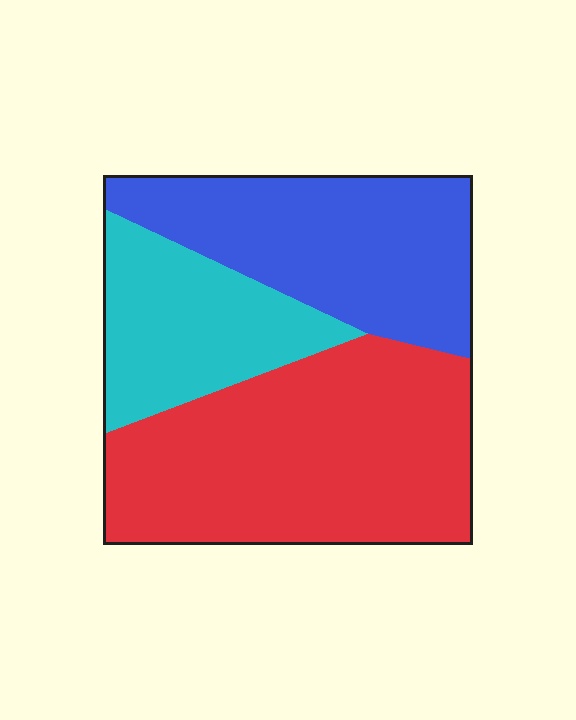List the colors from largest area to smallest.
From largest to smallest: red, blue, cyan.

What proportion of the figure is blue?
Blue takes up between a quarter and a half of the figure.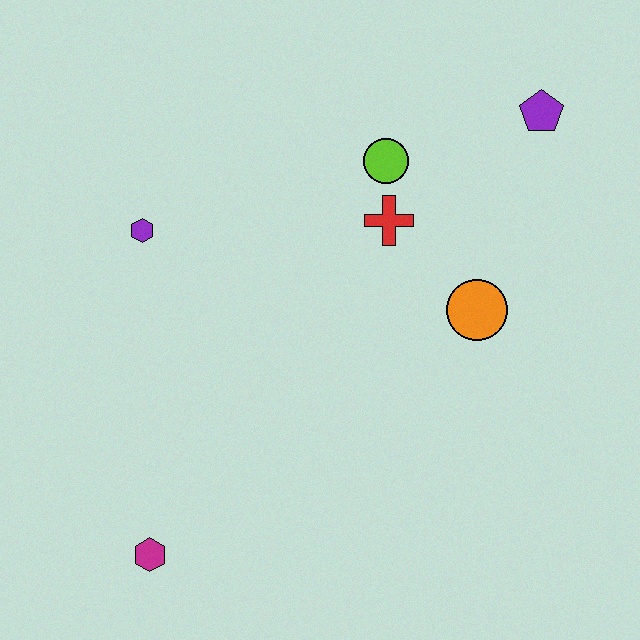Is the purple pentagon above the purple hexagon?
Yes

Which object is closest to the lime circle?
The red cross is closest to the lime circle.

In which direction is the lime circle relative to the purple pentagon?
The lime circle is to the left of the purple pentagon.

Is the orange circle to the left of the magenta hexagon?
No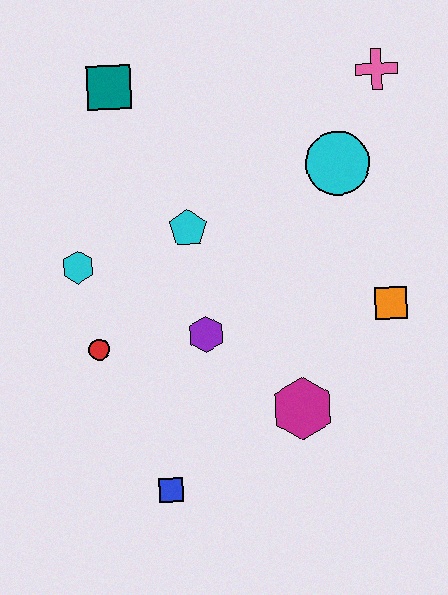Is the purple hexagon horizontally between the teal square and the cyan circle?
Yes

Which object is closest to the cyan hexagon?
The red circle is closest to the cyan hexagon.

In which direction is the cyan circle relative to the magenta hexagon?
The cyan circle is above the magenta hexagon.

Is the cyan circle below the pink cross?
Yes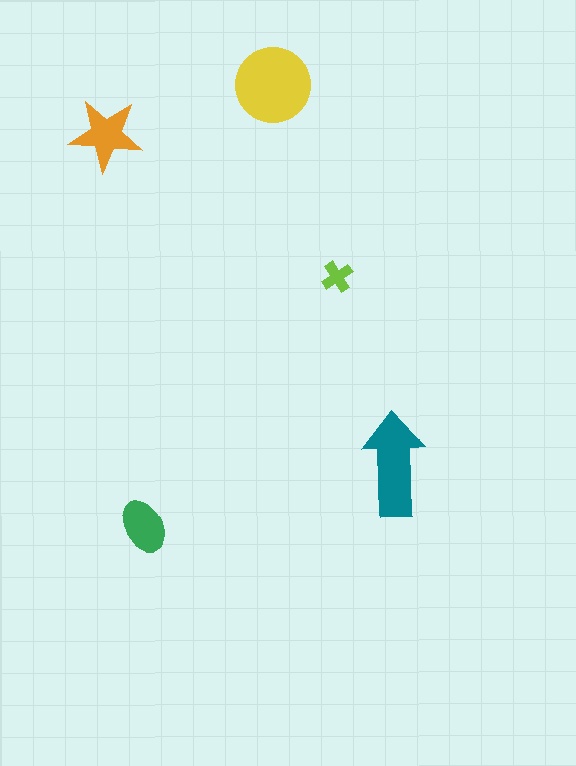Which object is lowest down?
The green ellipse is bottommost.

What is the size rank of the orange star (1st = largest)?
3rd.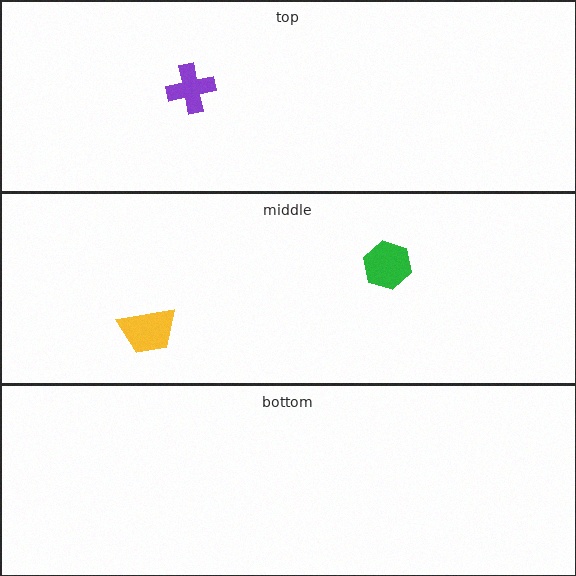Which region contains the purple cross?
The top region.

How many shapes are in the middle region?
2.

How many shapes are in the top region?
1.